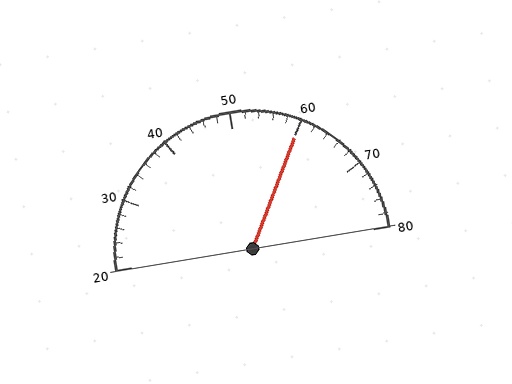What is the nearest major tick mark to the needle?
The nearest major tick mark is 60.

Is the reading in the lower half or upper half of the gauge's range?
The reading is in the upper half of the range (20 to 80).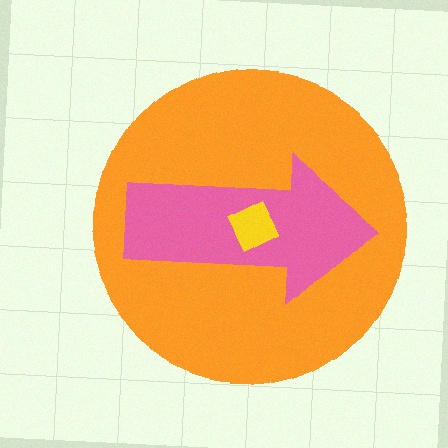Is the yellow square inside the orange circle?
Yes.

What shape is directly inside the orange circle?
The pink arrow.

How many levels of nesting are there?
3.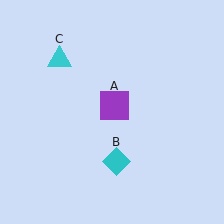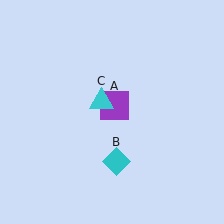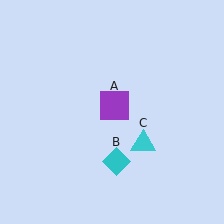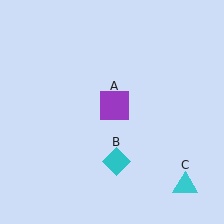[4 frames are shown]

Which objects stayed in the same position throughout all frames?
Purple square (object A) and cyan diamond (object B) remained stationary.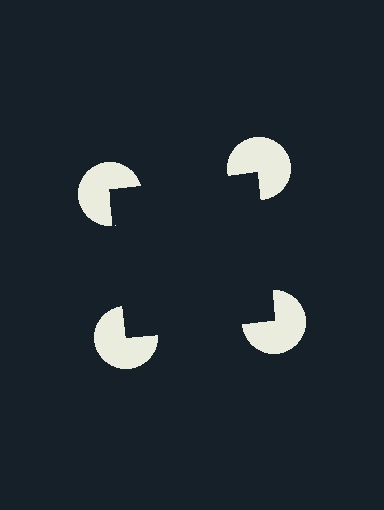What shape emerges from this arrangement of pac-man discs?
An illusory square — its edges are inferred from the aligned wedge cuts in the pac-man discs, not physically drawn.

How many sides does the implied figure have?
4 sides.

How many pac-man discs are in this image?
There are 4 — one at each vertex of the illusory square.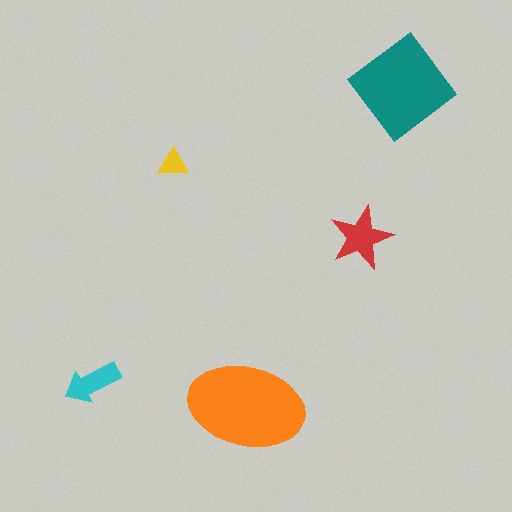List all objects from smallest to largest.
The yellow triangle, the cyan arrow, the red star, the teal diamond, the orange ellipse.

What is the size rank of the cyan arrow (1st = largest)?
4th.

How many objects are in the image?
There are 5 objects in the image.